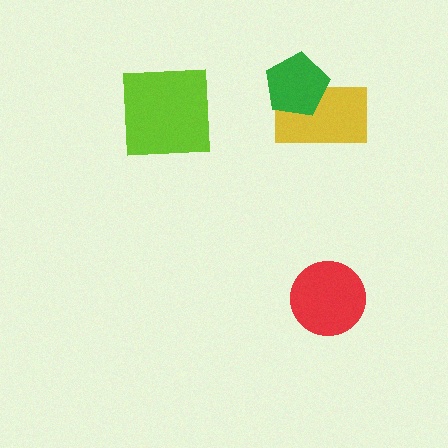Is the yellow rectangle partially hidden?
Yes, it is partially covered by another shape.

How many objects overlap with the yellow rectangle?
1 object overlaps with the yellow rectangle.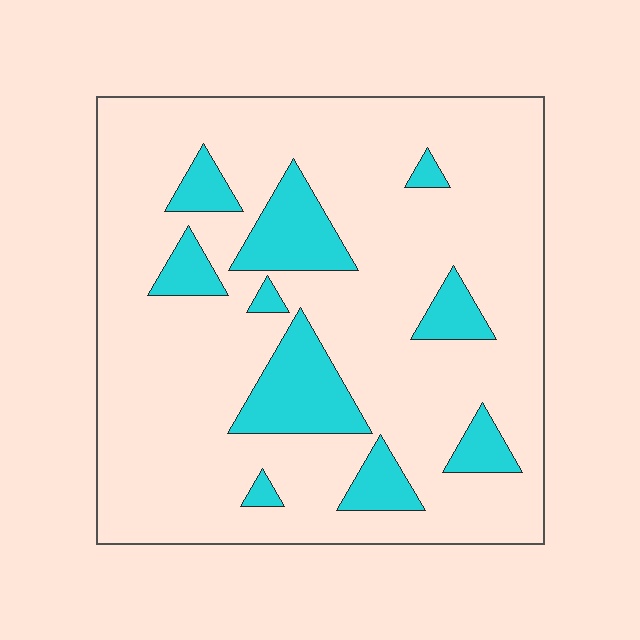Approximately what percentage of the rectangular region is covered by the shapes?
Approximately 15%.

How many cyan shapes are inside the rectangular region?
10.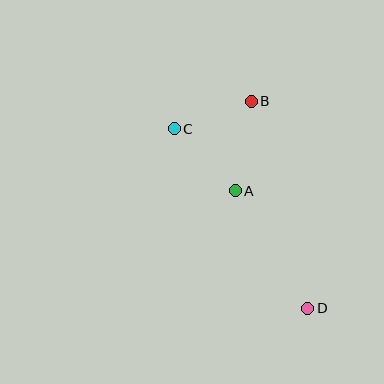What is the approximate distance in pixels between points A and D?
The distance between A and D is approximately 138 pixels.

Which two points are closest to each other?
Points B and C are closest to each other.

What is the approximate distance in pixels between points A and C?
The distance between A and C is approximately 87 pixels.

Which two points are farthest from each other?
Points C and D are farthest from each other.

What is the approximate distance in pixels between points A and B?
The distance between A and B is approximately 91 pixels.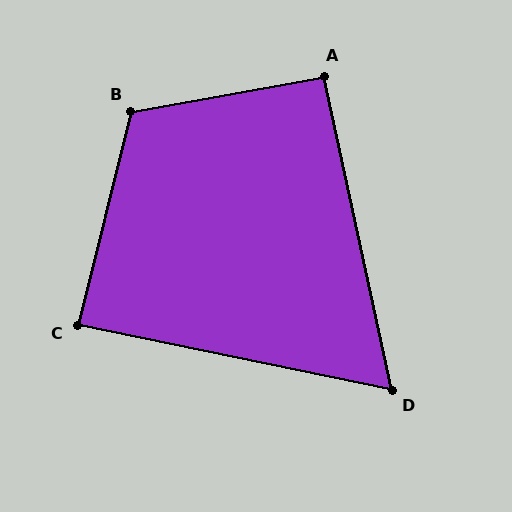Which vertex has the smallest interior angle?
D, at approximately 66 degrees.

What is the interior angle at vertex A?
Approximately 92 degrees (approximately right).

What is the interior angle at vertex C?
Approximately 88 degrees (approximately right).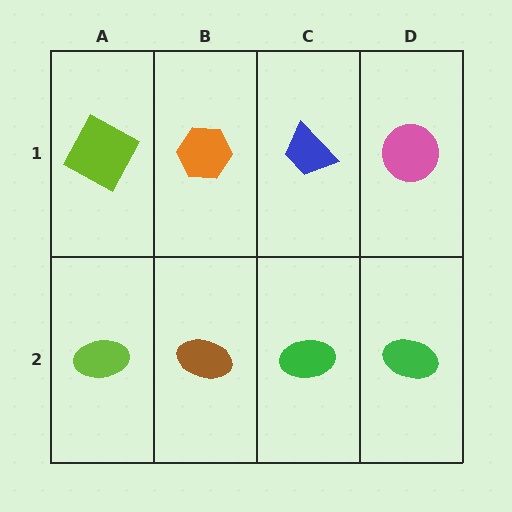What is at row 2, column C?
A green ellipse.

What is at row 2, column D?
A green ellipse.